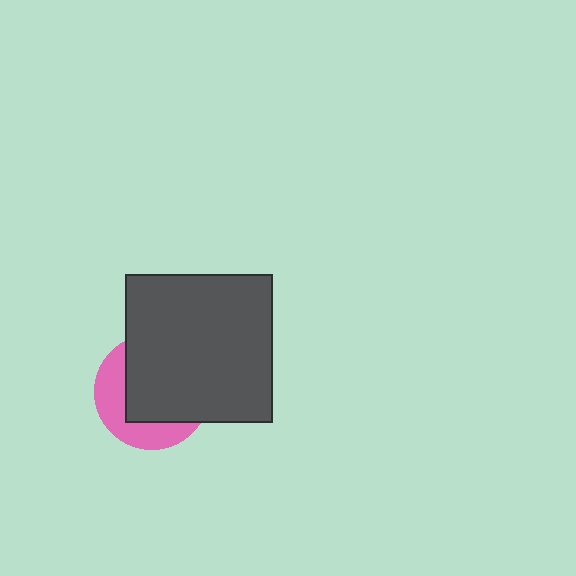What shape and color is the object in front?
The object in front is a dark gray square.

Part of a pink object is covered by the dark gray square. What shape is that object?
It is a circle.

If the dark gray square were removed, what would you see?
You would see the complete pink circle.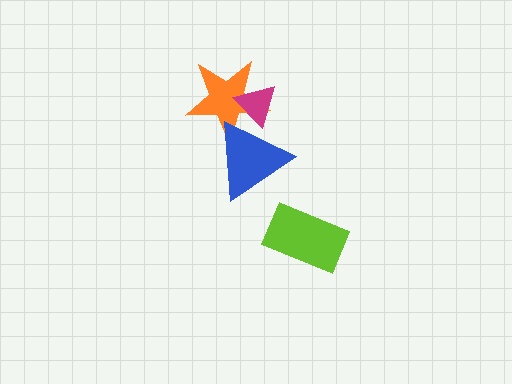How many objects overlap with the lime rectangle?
0 objects overlap with the lime rectangle.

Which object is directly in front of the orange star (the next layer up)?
The magenta triangle is directly in front of the orange star.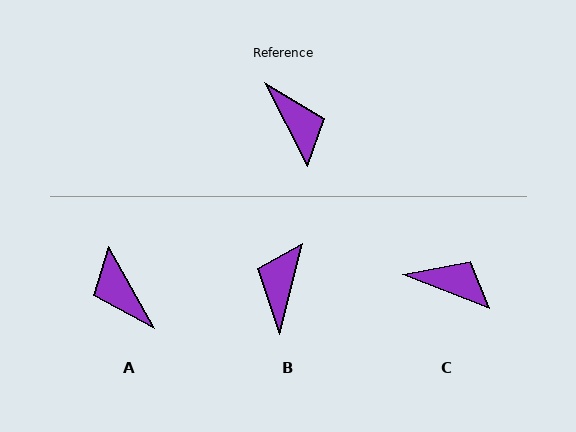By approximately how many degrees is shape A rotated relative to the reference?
Approximately 178 degrees clockwise.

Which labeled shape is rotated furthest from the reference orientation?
A, about 178 degrees away.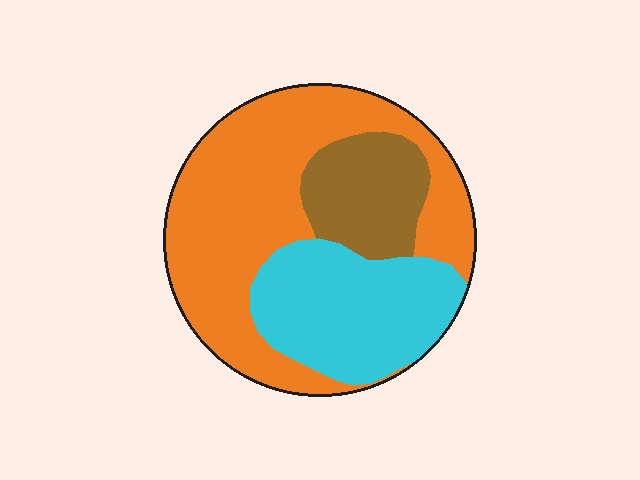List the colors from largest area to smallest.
From largest to smallest: orange, cyan, brown.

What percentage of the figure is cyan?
Cyan takes up about one third (1/3) of the figure.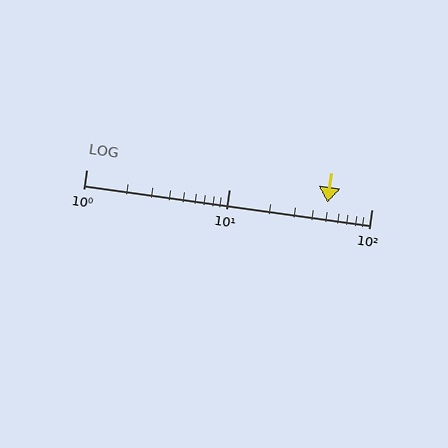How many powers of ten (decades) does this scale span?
The scale spans 2 decades, from 1 to 100.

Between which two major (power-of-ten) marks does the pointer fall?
The pointer is between 10 and 100.